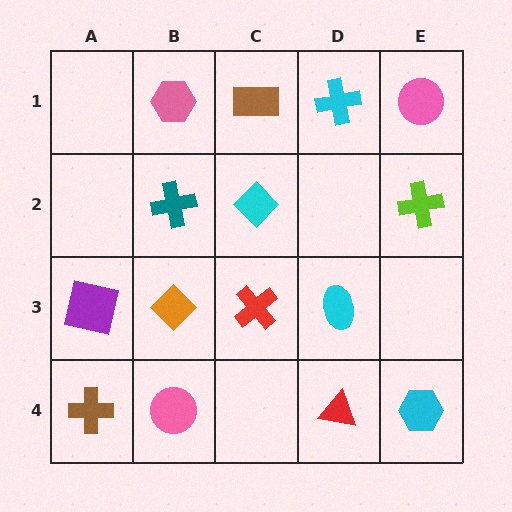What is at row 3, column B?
An orange diamond.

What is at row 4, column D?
A red triangle.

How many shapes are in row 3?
4 shapes.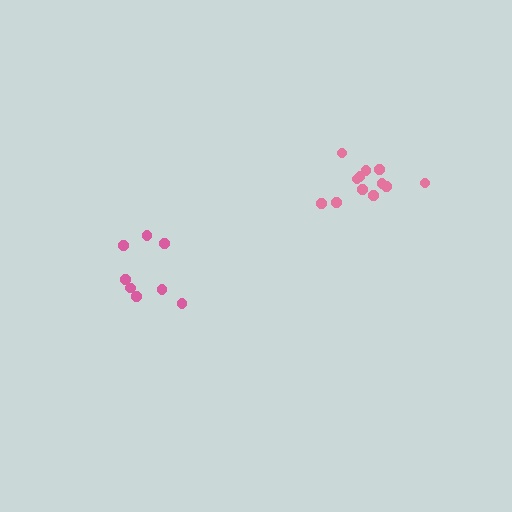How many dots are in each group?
Group 1: 12 dots, Group 2: 8 dots (20 total).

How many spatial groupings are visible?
There are 2 spatial groupings.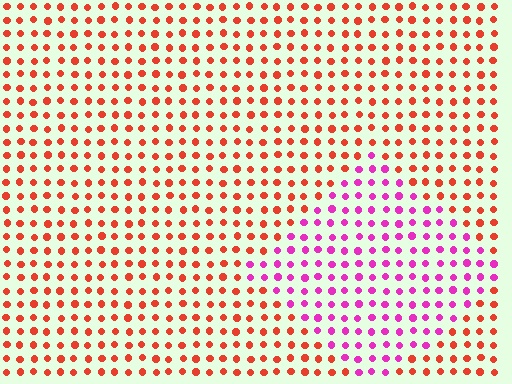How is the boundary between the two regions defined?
The boundary is defined purely by a slight shift in hue (about 54 degrees). Spacing, size, and orientation are identical on both sides.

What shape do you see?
I see a diamond.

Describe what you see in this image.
The image is filled with small red elements in a uniform arrangement. A diamond-shaped region is visible where the elements are tinted to a slightly different hue, forming a subtle color boundary.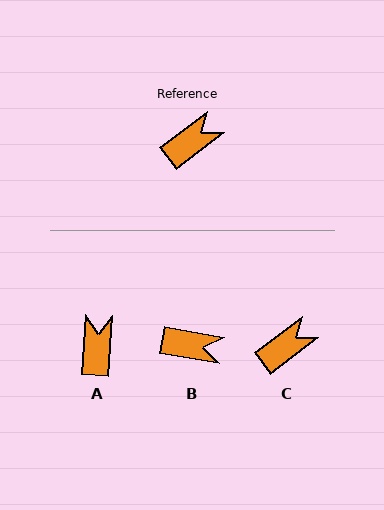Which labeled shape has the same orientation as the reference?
C.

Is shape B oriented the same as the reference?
No, it is off by about 48 degrees.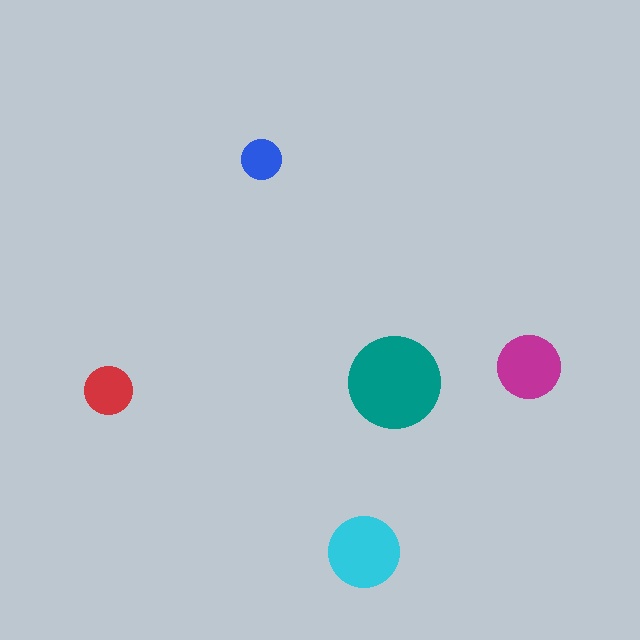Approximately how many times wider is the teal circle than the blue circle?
About 2.5 times wider.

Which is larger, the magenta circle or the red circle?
The magenta one.